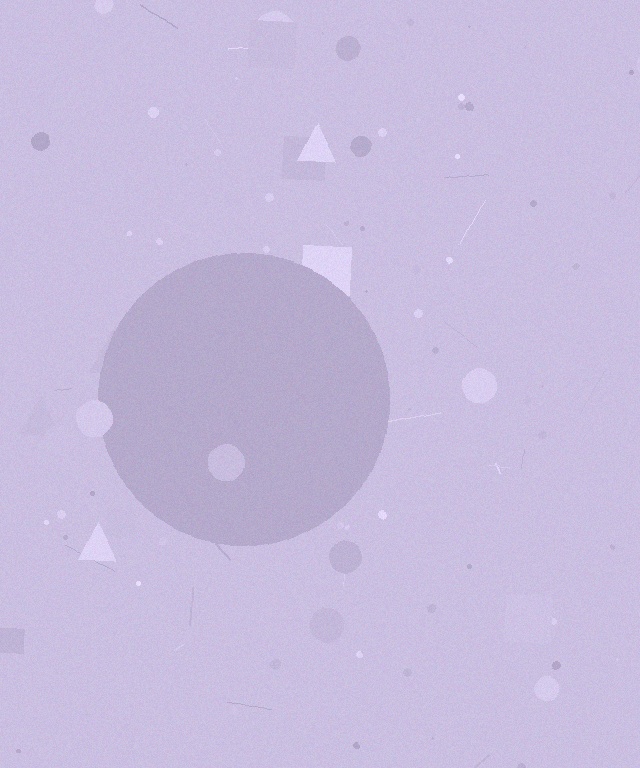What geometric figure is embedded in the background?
A circle is embedded in the background.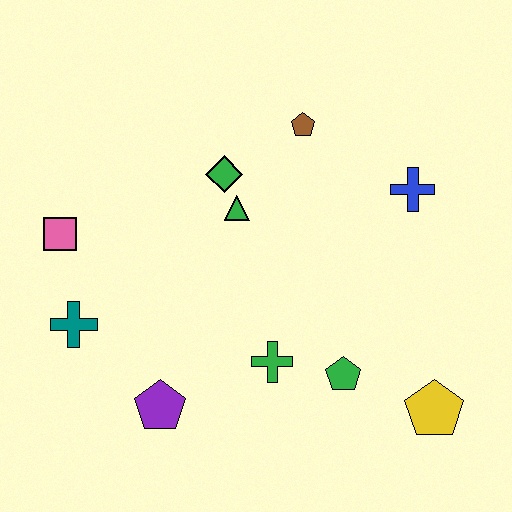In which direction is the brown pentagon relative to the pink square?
The brown pentagon is to the right of the pink square.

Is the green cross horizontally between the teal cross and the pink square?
No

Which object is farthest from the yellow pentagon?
The pink square is farthest from the yellow pentagon.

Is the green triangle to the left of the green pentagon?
Yes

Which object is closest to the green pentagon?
The green cross is closest to the green pentagon.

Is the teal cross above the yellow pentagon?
Yes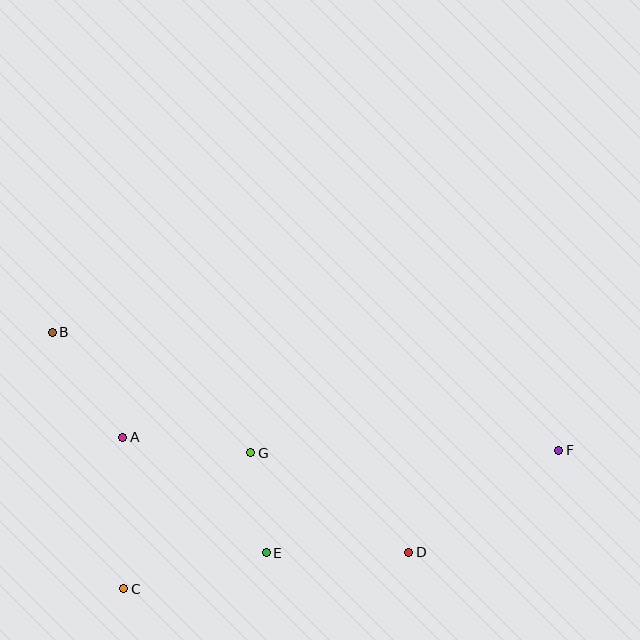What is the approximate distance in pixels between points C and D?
The distance between C and D is approximately 287 pixels.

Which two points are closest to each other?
Points E and G are closest to each other.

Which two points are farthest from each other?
Points B and F are farthest from each other.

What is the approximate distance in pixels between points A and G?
The distance between A and G is approximately 129 pixels.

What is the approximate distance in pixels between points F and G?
The distance between F and G is approximately 308 pixels.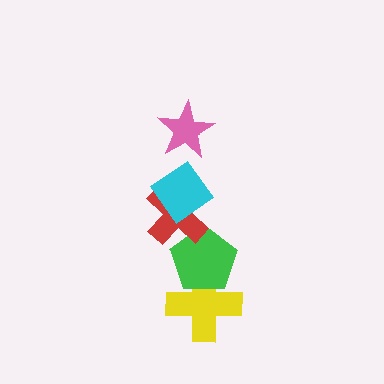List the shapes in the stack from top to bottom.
From top to bottom: the pink star, the cyan diamond, the red cross, the green pentagon, the yellow cross.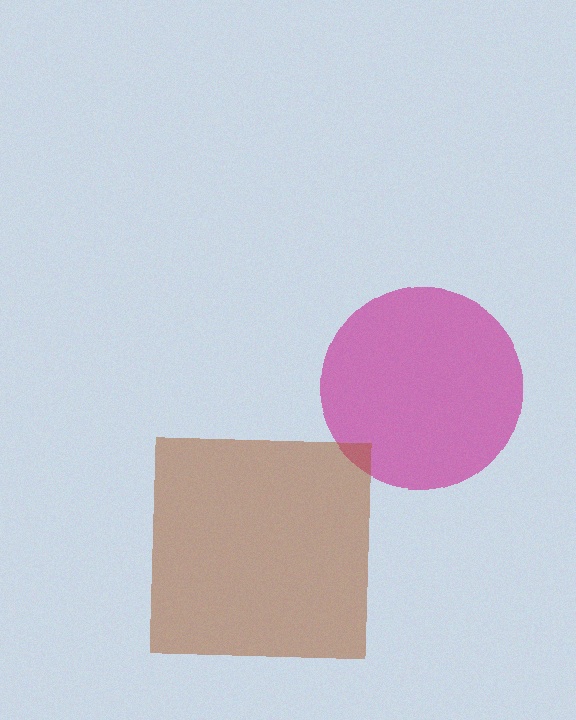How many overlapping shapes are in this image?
There are 2 overlapping shapes in the image.